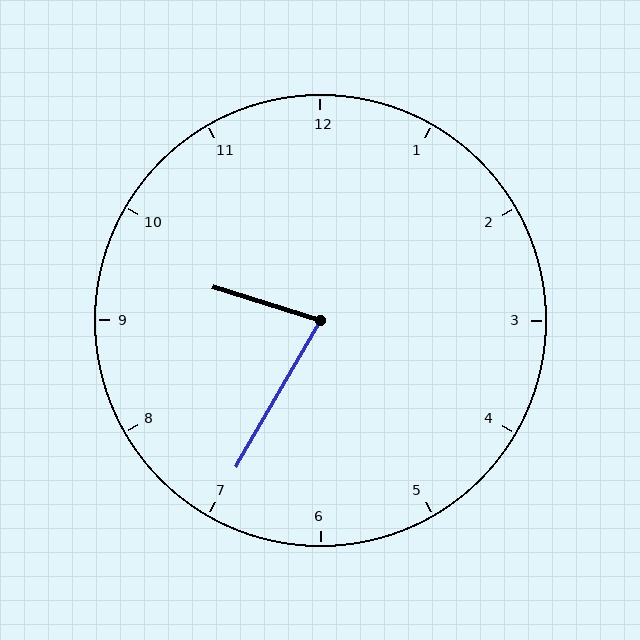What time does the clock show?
9:35.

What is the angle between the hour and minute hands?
Approximately 78 degrees.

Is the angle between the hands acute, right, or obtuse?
It is acute.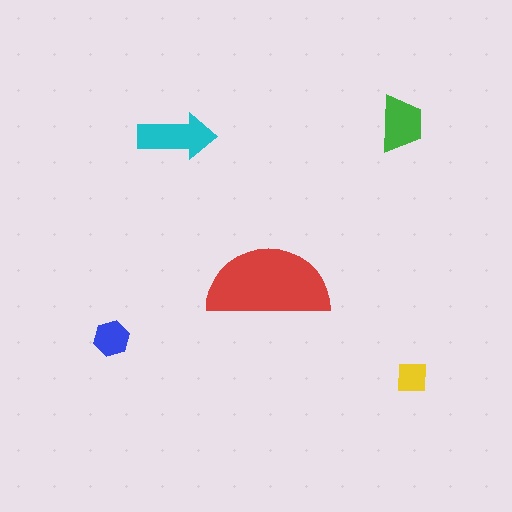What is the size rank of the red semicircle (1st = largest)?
1st.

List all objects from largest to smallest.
The red semicircle, the cyan arrow, the green trapezoid, the blue hexagon, the yellow square.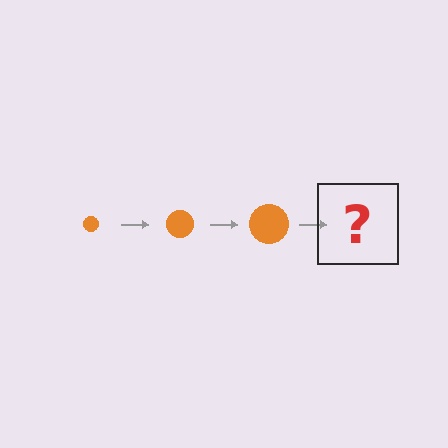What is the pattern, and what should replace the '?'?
The pattern is that the circle gets progressively larger each step. The '?' should be an orange circle, larger than the previous one.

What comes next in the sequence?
The next element should be an orange circle, larger than the previous one.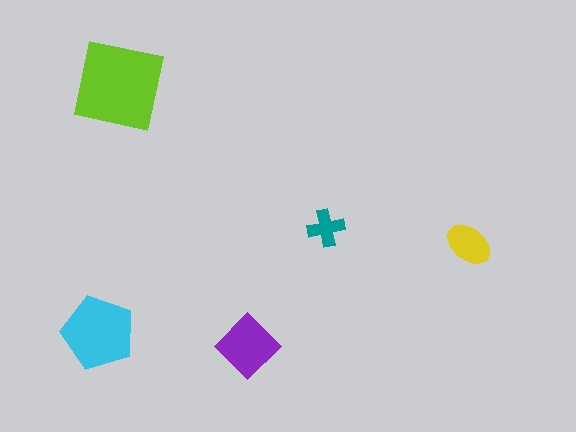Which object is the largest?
The lime square.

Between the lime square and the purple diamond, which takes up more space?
The lime square.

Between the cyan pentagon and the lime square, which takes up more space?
The lime square.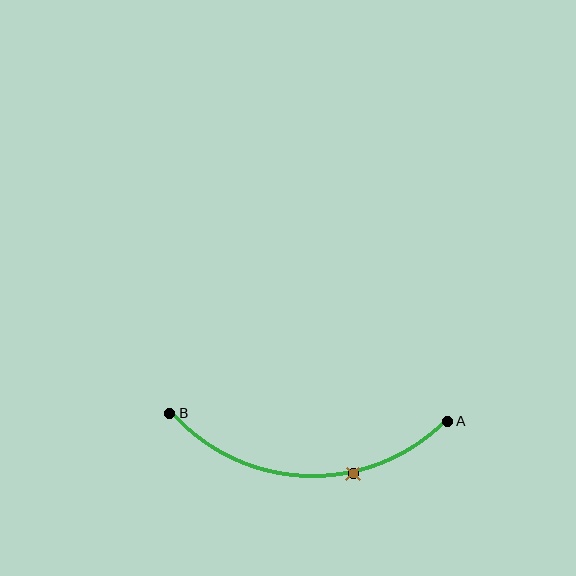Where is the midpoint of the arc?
The arc midpoint is the point on the curve farthest from the straight line joining A and B. It sits below that line.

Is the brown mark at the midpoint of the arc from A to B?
No. The brown mark lies on the arc but is closer to endpoint A. The arc midpoint would be at the point on the curve equidistant along the arc from both A and B.